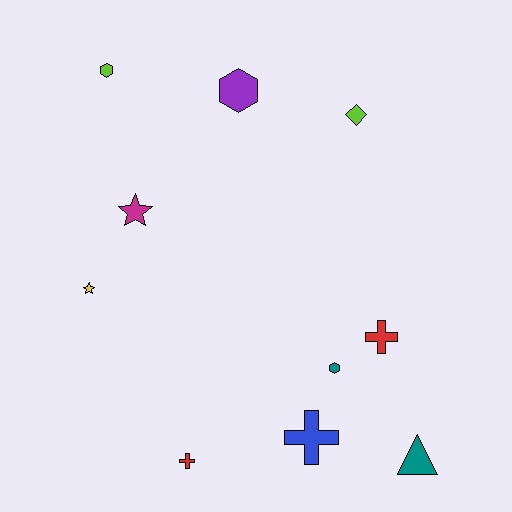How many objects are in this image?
There are 10 objects.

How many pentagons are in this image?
There are no pentagons.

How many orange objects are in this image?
There are no orange objects.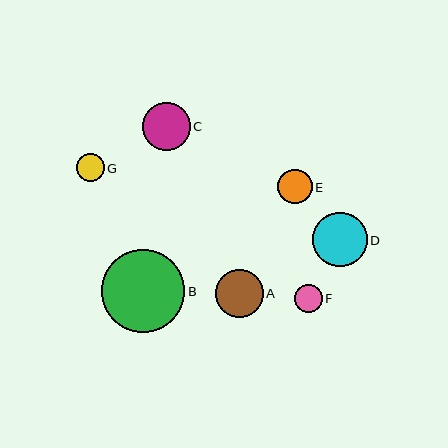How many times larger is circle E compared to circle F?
Circle E is approximately 1.2 times the size of circle F.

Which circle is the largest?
Circle B is the largest with a size of approximately 83 pixels.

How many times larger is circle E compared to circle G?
Circle E is approximately 1.2 times the size of circle G.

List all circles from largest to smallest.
From largest to smallest: B, D, C, A, E, F, G.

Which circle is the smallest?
Circle G is the smallest with a size of approximately 28 pixels.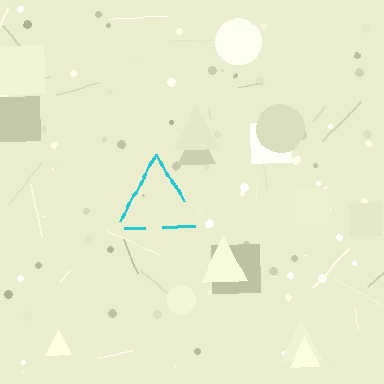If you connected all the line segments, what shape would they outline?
They would outline a triangle.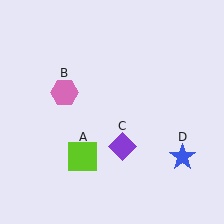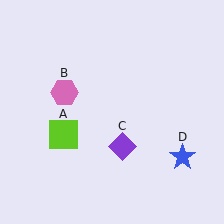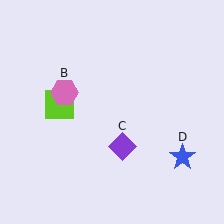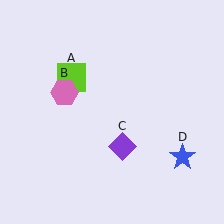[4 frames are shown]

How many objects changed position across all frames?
1 object changed position: lime square (object A).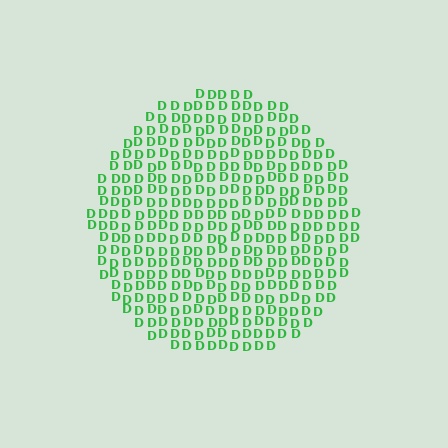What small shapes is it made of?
It is made of small letter D's.